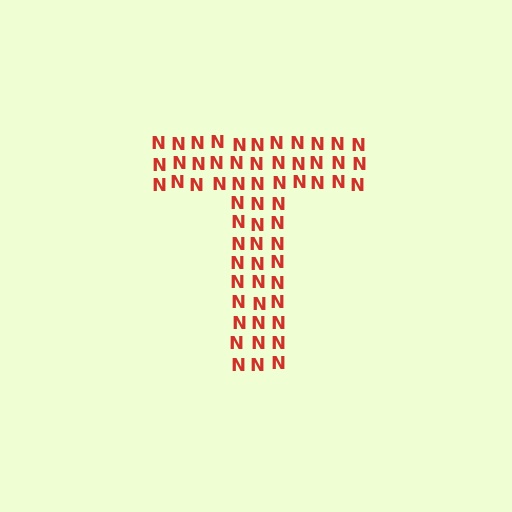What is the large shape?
The large shape is the letter T.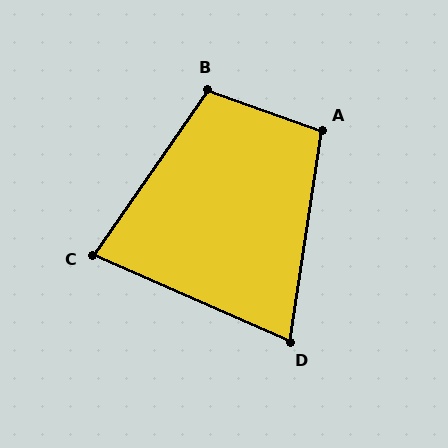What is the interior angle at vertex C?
Approximately 79 degrees (acute).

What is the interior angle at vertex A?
Approximately 101 degrees (obtuse).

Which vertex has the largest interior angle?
B, at approximately 105 degrees.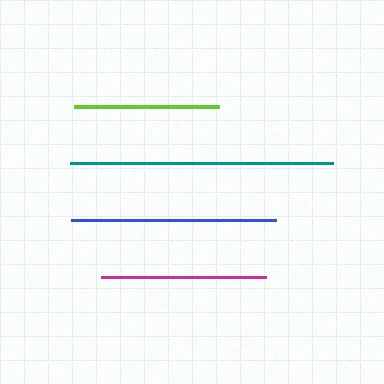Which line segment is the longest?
The teal line is the longest at approximately 263 pixels.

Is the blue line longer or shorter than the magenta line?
The blue line is longer than the magenta line.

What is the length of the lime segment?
The lime segment is approximately 145 pixels long.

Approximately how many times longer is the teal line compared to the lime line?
The teal line is approximately 1.8 times the length of the lime line.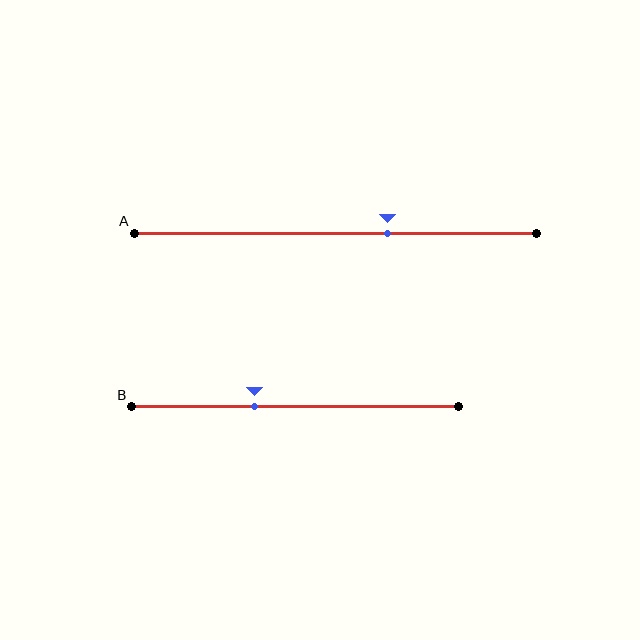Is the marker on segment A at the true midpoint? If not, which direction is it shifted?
No, the marker on segment A is shifted to the right by about 13% of the segment length.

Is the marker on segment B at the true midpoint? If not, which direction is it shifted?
No, the marker on segment B is shifted to the left by about 12% of the segment length.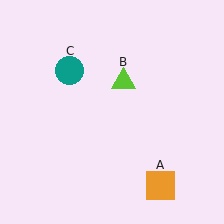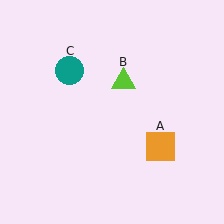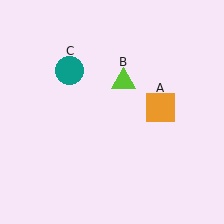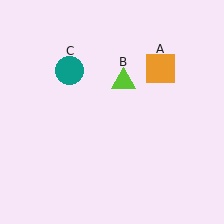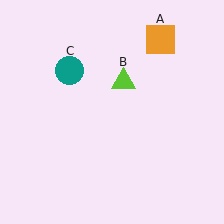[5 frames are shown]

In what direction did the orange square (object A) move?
The orange square (object A) moved up.